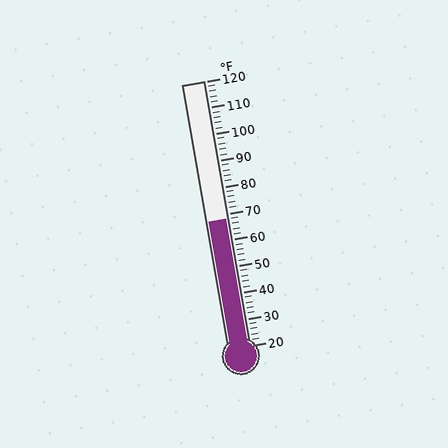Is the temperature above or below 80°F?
The temperature is below 80°F.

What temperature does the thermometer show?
The thermometer shows approximately 68°F.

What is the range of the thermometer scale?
The thermometer scale ranges from 20°F to 120°F.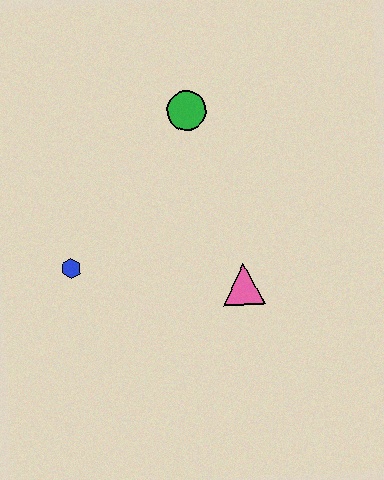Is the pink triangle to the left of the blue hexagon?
No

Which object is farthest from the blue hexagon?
The green circle is farthest from the blue hexagon.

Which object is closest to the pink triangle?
The blue hexagon is closest to the pink triangle.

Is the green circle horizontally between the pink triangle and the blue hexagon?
Yes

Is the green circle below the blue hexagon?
No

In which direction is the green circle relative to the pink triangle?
The green circle is above the pink triangle.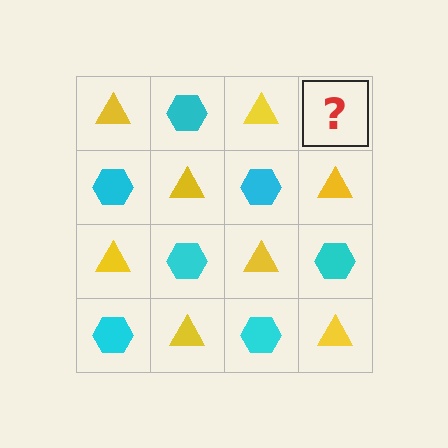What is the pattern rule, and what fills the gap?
The rule is that it alternates yellow triangle and cyan hexagon in a checkerboard pattern. The gap should be filled with a cyan hexagon.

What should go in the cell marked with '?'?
The missing cell should contain a cyan hexagon.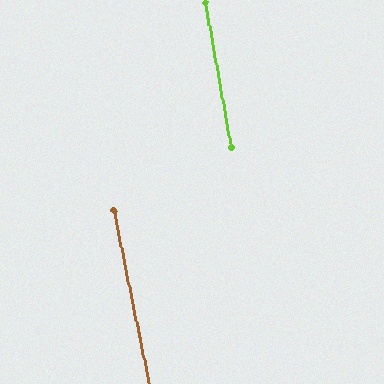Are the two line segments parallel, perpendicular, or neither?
Parallel — their directions differ by only 1.2°.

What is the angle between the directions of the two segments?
Approximately 1 degree.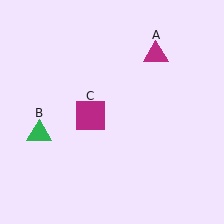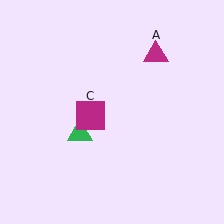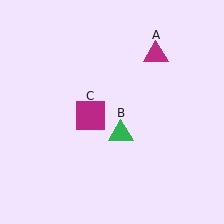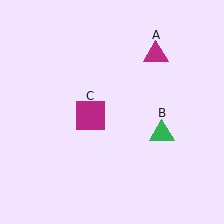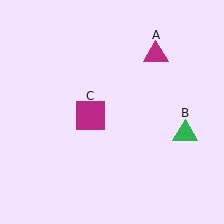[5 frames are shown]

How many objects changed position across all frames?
1 object changed position: green triangle (object B).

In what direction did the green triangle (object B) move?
The green triangle (object B) moved right.